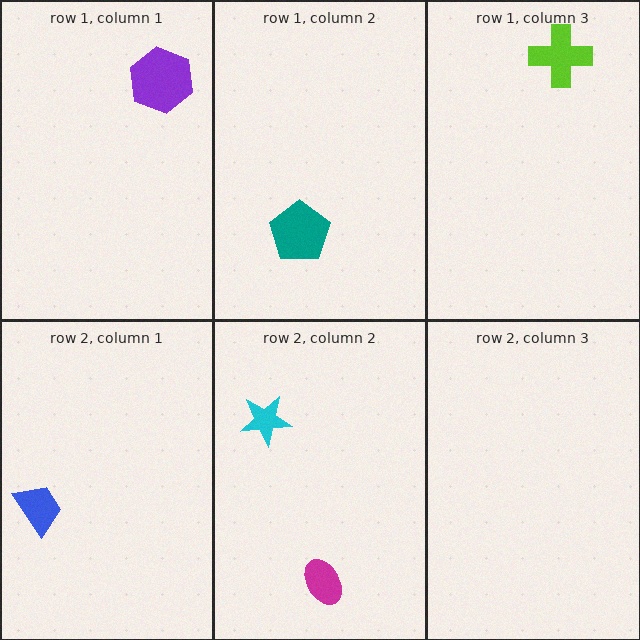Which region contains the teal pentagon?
The row 1, column 2 region.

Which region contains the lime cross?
The row 1, column 3 region.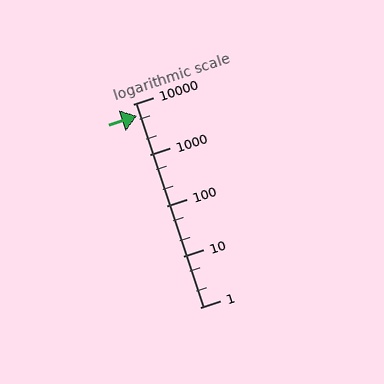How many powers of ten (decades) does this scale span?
The scale spans 4 decades, from 1 to 10000.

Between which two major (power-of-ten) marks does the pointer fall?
The pointer is between 1000 and 10000.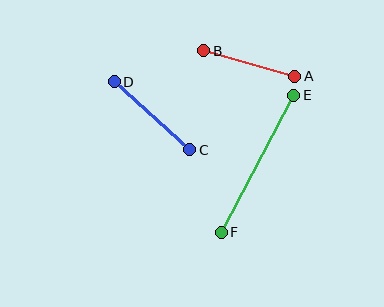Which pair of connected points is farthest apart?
Points E and F are farthest apart.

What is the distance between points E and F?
The distance is approximately 155 pixels.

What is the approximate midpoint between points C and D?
The midpoint is at approximately (152, 116) pixels.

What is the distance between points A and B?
The distance is approximately 94 pixels.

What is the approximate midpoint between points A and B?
The midpoint is at approximately (249, 63) pixels.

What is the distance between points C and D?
The distance is approximately 102 pixels.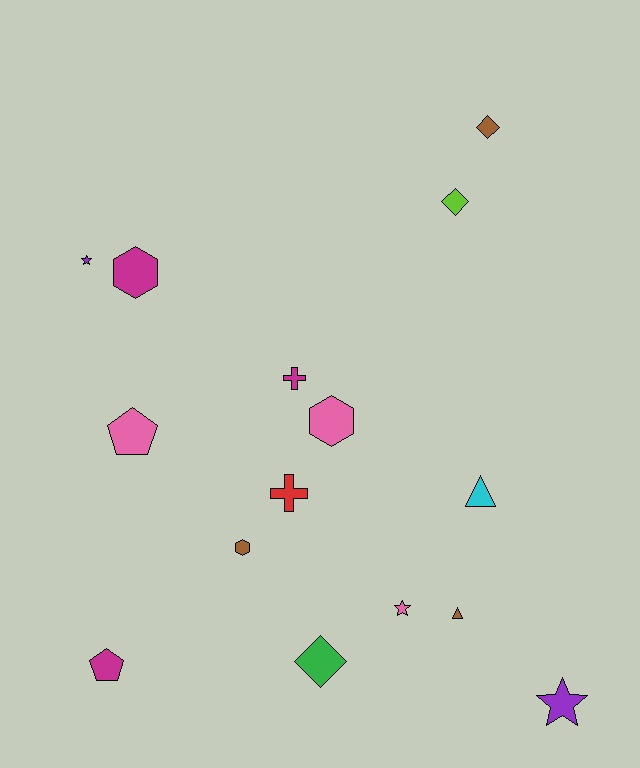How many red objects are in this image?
There is 1 red object.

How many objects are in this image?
There are 15 objects.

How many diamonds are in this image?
There are 3 diamonds.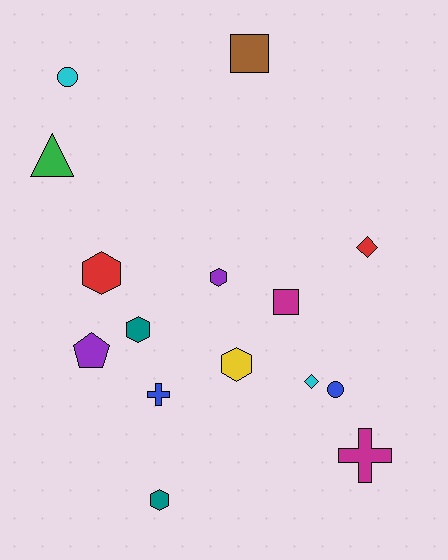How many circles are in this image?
There are 2 circles.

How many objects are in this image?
There are 15 objects.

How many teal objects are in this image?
There are 2 teal objects.